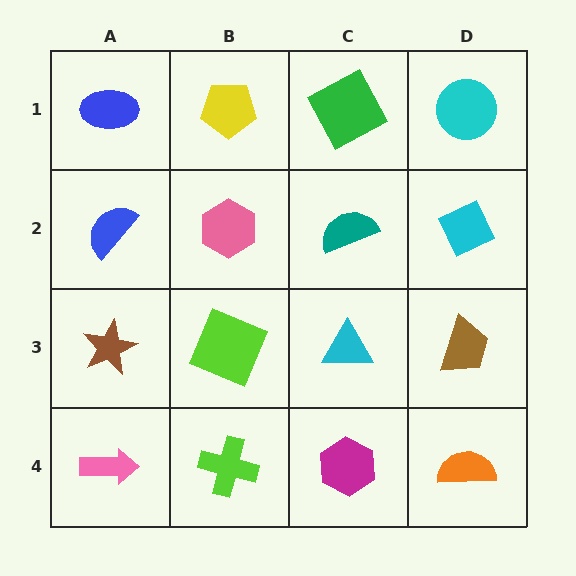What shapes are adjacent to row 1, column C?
A teal semicircle (row 2, column C), a yellow pentagon (row 1, column B), a cyan circle (row 1, column D).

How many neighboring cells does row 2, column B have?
4.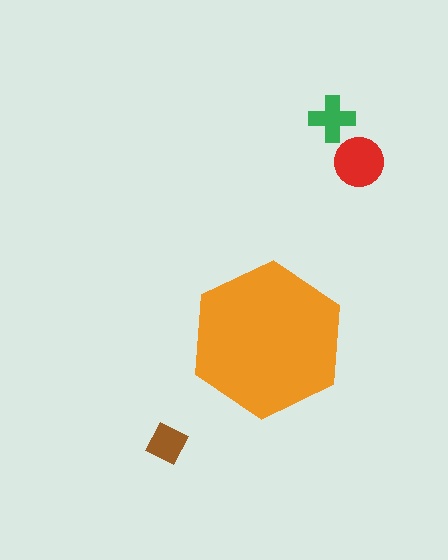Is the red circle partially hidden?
No, the red circle is fully visible.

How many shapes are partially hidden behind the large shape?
0 shapes are partially hidden.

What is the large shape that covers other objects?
An orange hexagon.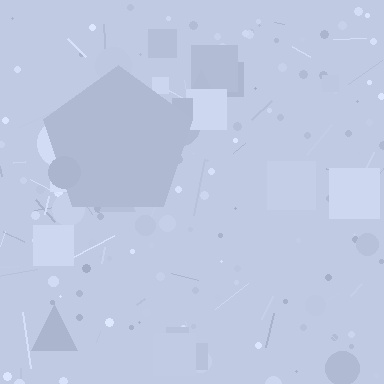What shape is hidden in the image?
A pentagon is hidden in the image.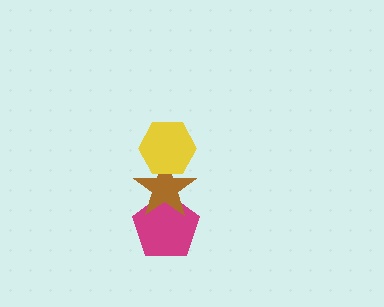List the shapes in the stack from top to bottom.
From top to bottom: the yellow hexagon, the brown star, the magenta pentagon.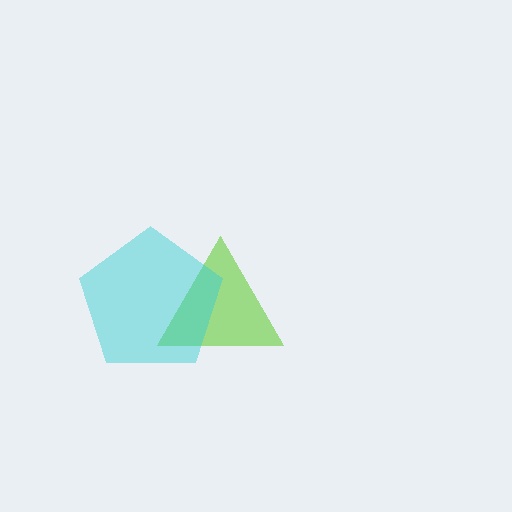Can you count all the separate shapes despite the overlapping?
Yes, there are 2 separate shapes.